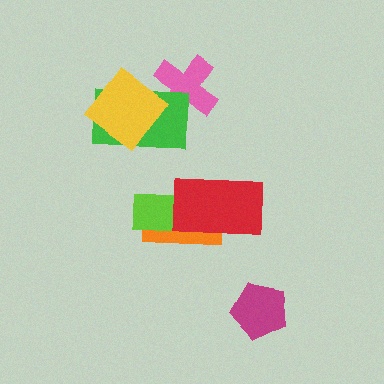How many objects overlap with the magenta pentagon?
0 objects overlap with the magenta pentagon.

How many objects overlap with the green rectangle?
2 objects overlap with the green rectangle.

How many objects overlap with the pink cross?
1 object overlaps with the pink cross.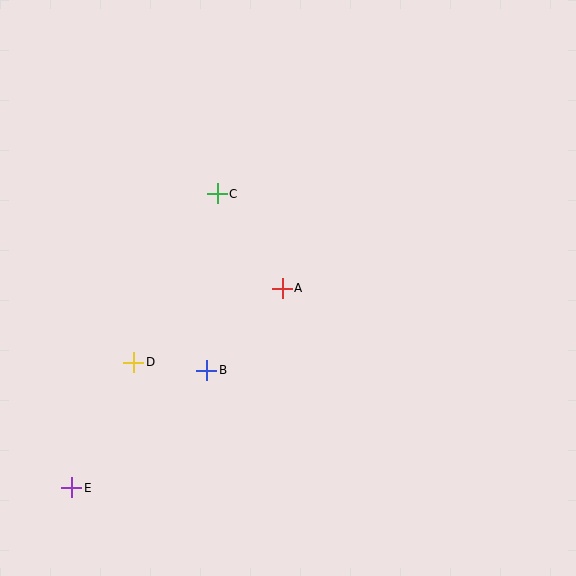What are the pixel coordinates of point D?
Point D is at (134, 362).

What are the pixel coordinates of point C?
Point C is at (217, 194).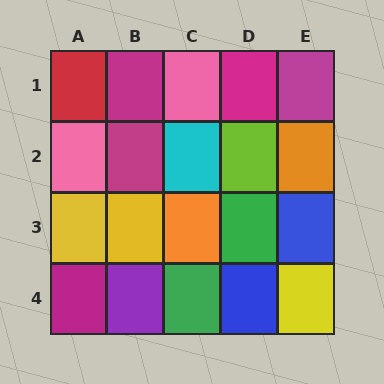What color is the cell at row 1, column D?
Magenta.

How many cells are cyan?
1 cell is cyan.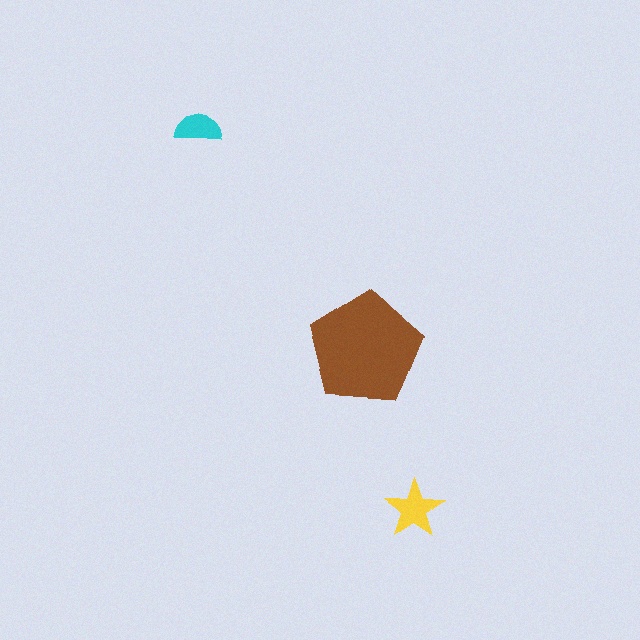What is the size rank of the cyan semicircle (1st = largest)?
3rd.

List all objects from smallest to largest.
The cyan semicircle, the yellow star, the brown pentagon.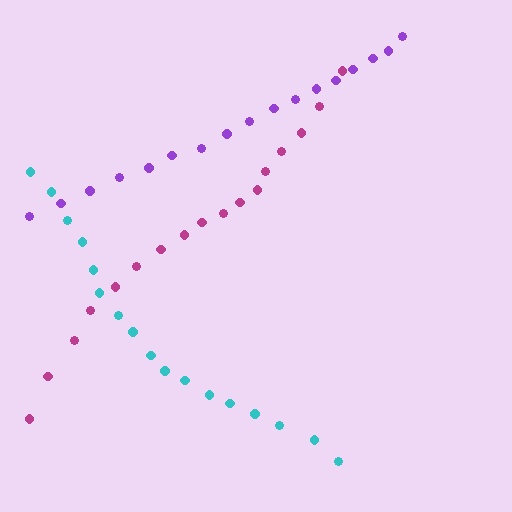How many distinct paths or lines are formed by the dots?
There are 3 distinct paths.